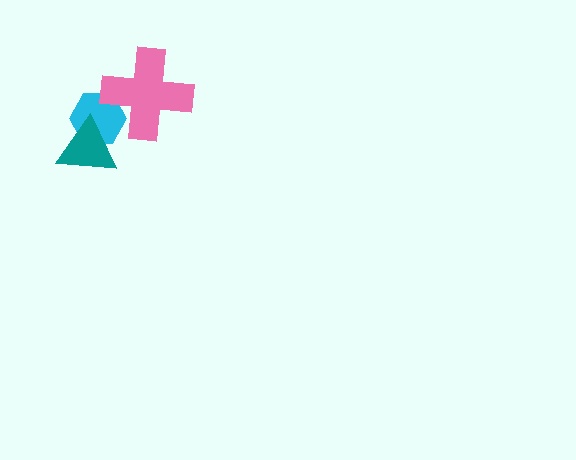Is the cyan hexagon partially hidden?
Yes, it is partially covered by another shape.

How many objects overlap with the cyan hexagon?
2 objects overlap with the cyan hexagon.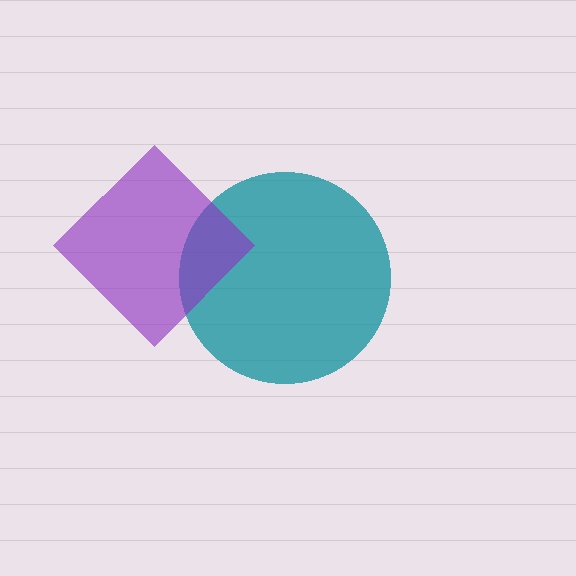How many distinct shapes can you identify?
There are 2 distinct shapes: a teal circle, a purple diamond.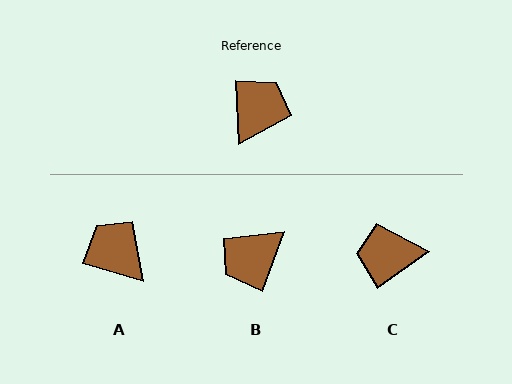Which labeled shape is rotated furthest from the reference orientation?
B, about 158 degrees away.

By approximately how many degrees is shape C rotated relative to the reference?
Approximately 123 degrees counter-clockwise.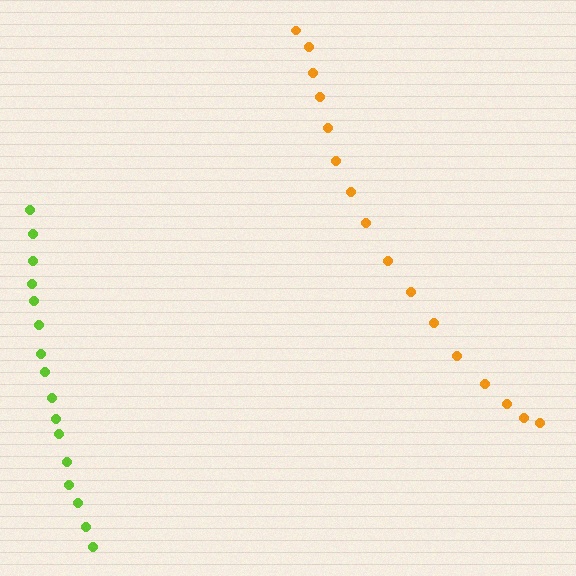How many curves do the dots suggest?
There are 2 distinct paths.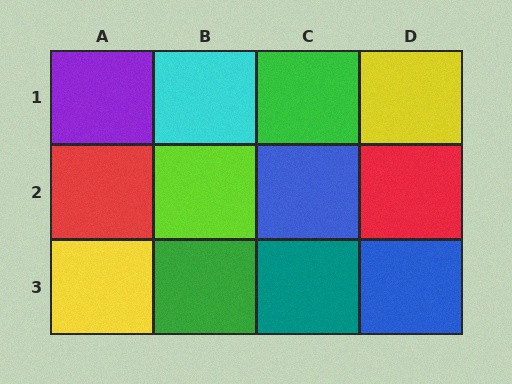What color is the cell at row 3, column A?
Yellow.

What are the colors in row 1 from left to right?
Purple, cyan, green, yellow.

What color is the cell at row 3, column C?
Teal.